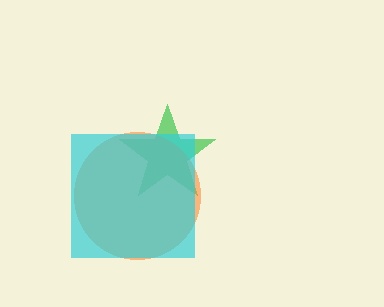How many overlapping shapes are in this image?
There are 3 overlapping shapes in the image.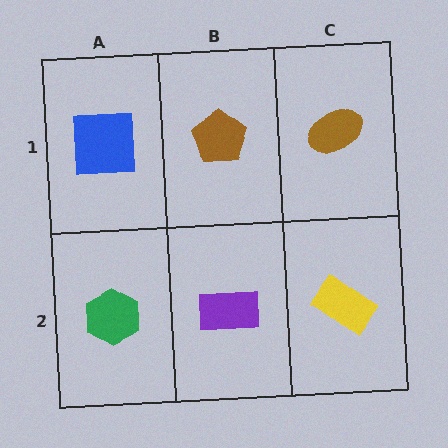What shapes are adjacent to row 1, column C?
A yellow rectangle (row 2, column C), a brown pentagon (row 1, column B).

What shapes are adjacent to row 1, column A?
A green hexagon (row 2, column A), a brown pentagon (row 1, column B).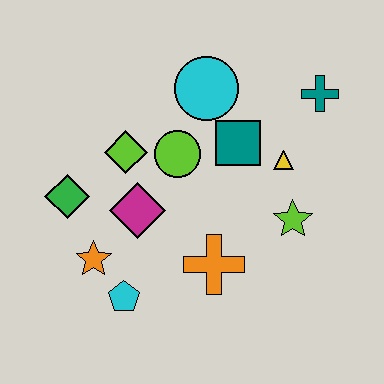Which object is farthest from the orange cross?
The teal cross is farthest from the orange cross.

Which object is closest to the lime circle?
The lime diamond is closest to the lime circle.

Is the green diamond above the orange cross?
Yes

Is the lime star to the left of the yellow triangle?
No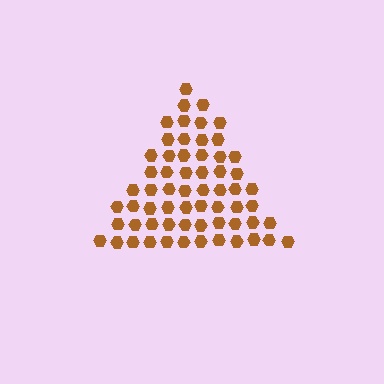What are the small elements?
The small elements are hexagons.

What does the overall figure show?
The overall figure shows a triangle.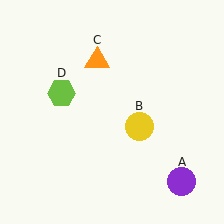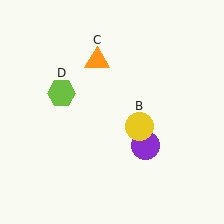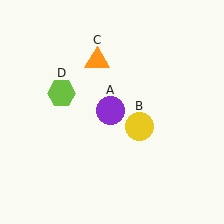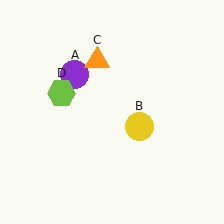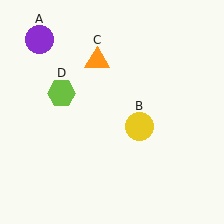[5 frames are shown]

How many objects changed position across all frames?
1 object changed position: purple circle (object A).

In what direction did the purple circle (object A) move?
The purple circle (object A) moved up and to the left.